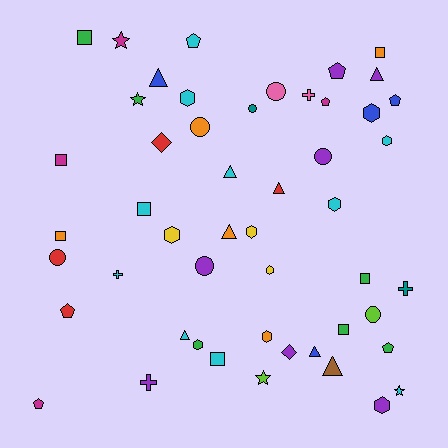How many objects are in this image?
There are 50 objects.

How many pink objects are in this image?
There are 2 pink objects.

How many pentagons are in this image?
There are 7 pentagons.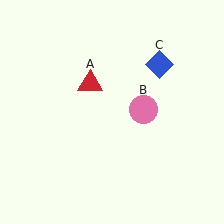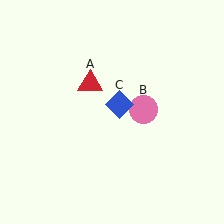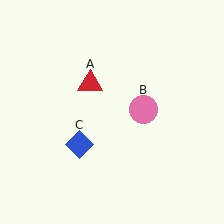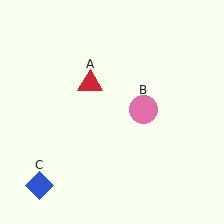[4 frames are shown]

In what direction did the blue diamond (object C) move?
The blue diamond (object C) moved down and to the left.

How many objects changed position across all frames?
1 object changed position: blue diamond (object C).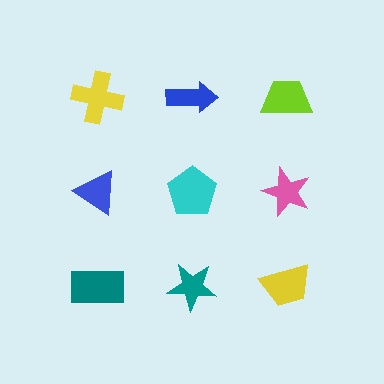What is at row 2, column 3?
A pink star.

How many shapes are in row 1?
3 shapes.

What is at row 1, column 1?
A yellow cross.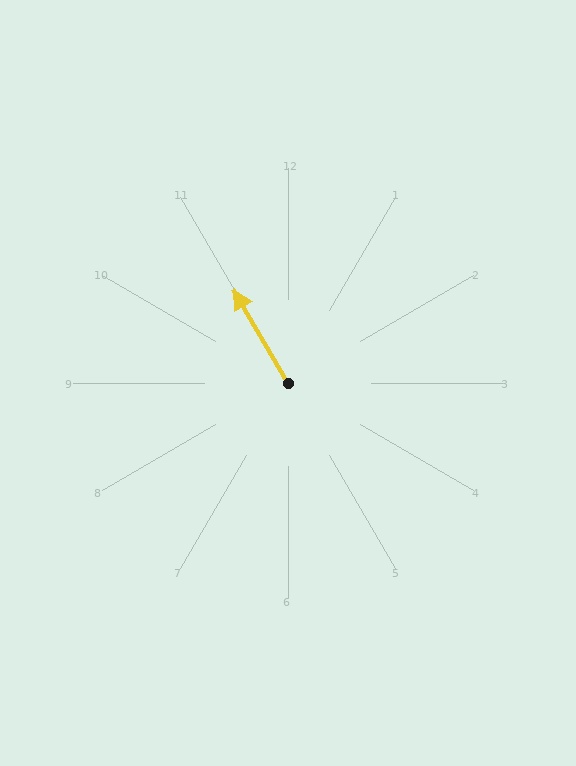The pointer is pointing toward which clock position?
Roughly 11 o'clock.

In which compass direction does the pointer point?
Northwest.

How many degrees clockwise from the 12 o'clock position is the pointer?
Approximately 330 degrees.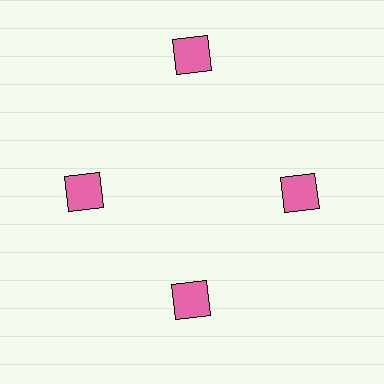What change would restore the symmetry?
The symmetry would be restored by moving it inward, back onto the ring so that all 4 diamonds sit at equal angles and equal distance from the center.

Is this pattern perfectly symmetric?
No. The 4 pink diamonds are arranged in a ring, but one element near the 12 o'clock position is pushed outward from the center, breaking the 4-fold rotational symmetry.